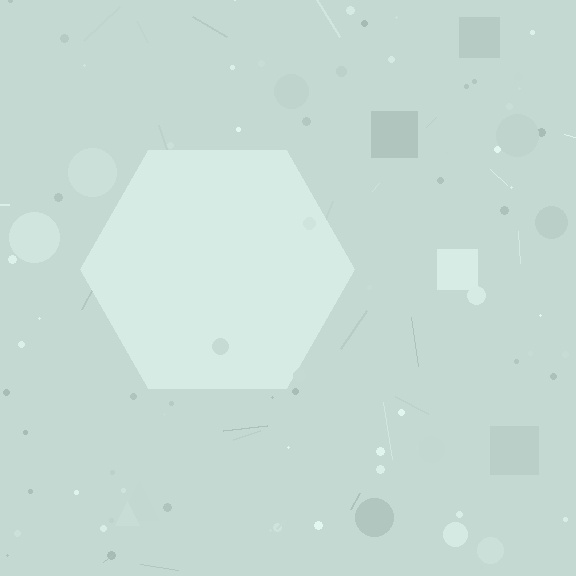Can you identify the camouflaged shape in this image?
The camouflaged shape is a hexagon.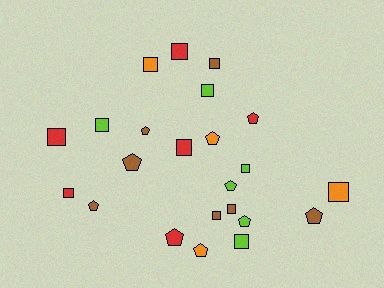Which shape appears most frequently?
Square, with 13 objects.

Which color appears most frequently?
Brown, with 7 objects.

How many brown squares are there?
There are 3 brown squares.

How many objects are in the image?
There are 23 objects.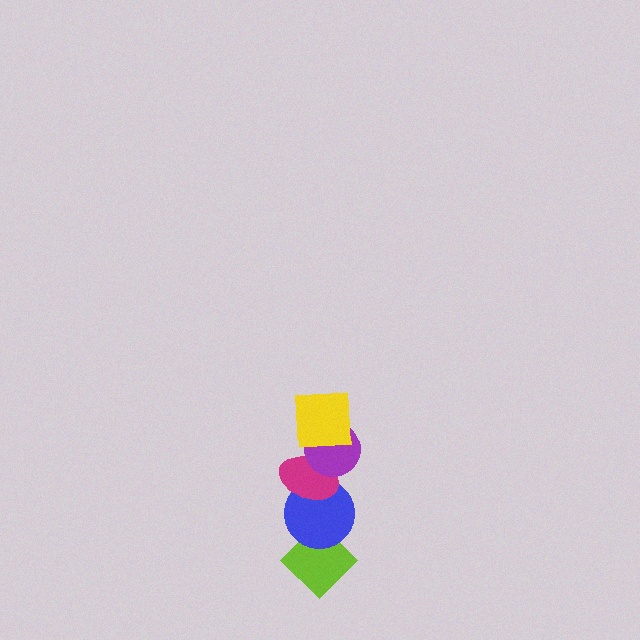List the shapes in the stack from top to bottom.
From top to bottom: the yellow square, the purple circle, the magenta ellipse, the blue circle, the lime diamond.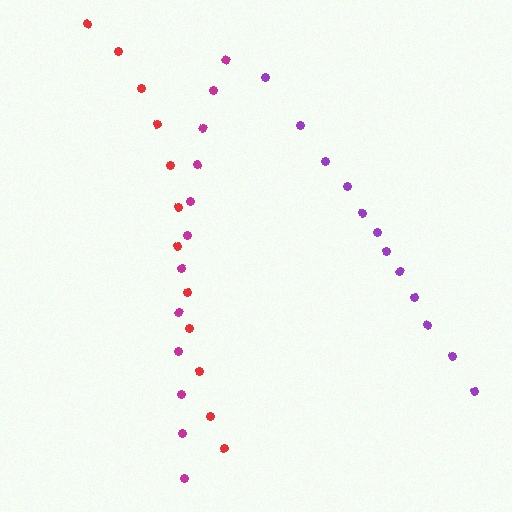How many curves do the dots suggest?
There are 3 distinct paths.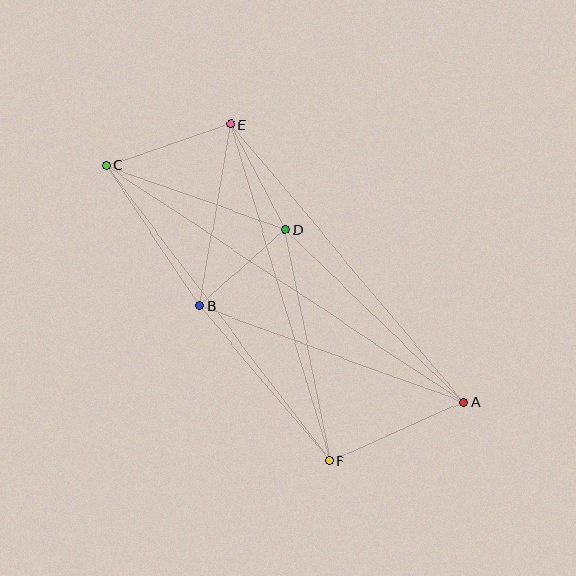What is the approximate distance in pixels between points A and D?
The distance between A and D is approximately 248 pixels.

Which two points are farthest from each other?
Points A and C are farthest from each other.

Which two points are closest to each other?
Points B and D are closest to each other.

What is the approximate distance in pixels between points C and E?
The distance between C and E is approximately 131 pixels.